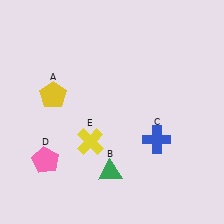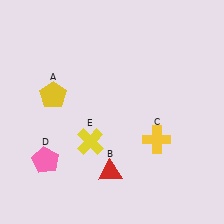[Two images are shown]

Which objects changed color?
B changed from green to red. C changed from blue to yellow.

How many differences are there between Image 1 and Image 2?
There are 2 differences between the two images.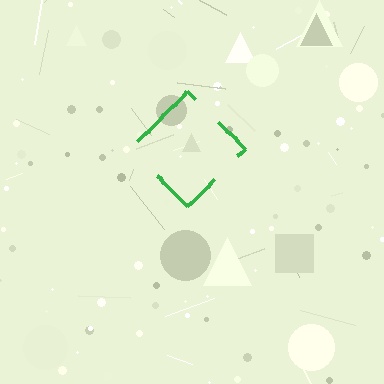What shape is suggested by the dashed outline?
The dashed outline suggests a diamond.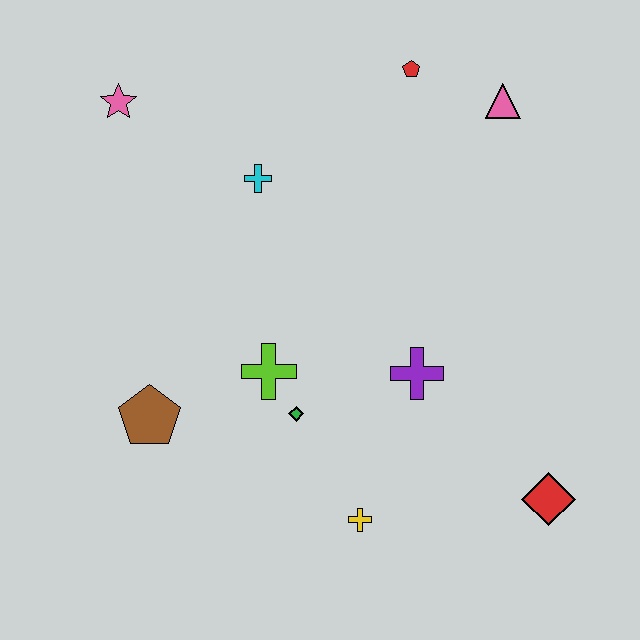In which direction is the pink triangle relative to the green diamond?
The pink triangle is above the green diamond.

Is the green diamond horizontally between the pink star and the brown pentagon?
No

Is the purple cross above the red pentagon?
No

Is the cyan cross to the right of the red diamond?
No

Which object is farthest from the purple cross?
The pink star is farthest from the purple cross.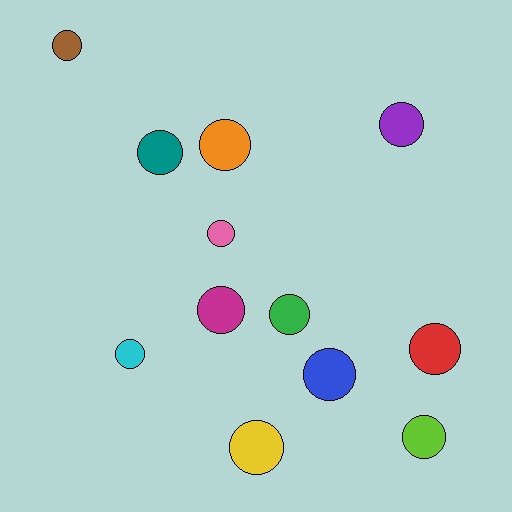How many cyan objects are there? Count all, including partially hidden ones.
There is 1 cyan object.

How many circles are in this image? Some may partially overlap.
There are 12 circles.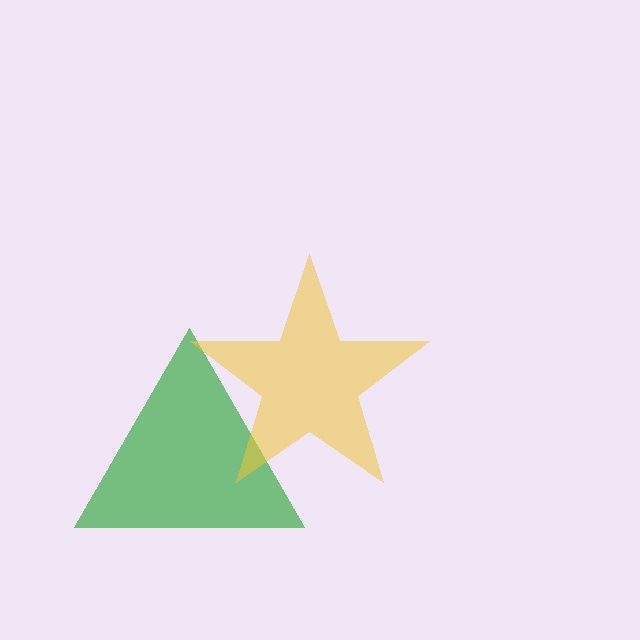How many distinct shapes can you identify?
There are 2 distinct shapes: a green triangle, a yellow star.